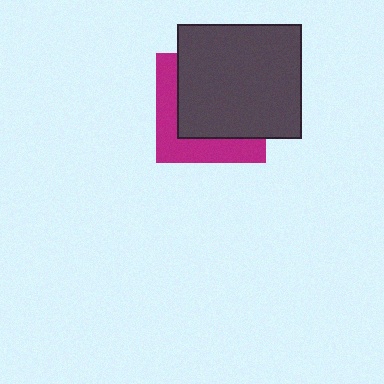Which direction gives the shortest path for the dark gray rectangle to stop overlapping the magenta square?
Moving toward the upper-right gives the shortest separation.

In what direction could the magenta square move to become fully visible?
The magenta square could move toward the lower-left. That would shift it out from behind the dark gray rectangle entirely.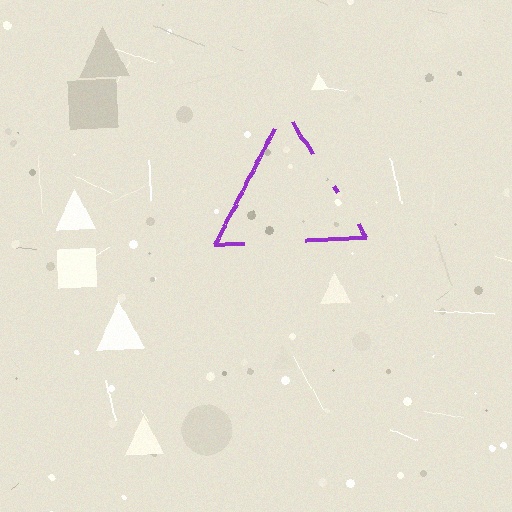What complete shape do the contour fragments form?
The contour fragments form a triangle.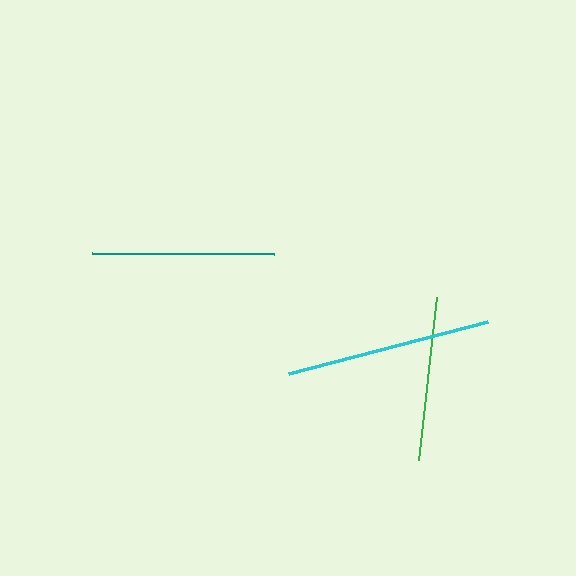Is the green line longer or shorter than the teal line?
The teal line is longer than the green line.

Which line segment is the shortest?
The green line is the shortest at approximately 164 pixels.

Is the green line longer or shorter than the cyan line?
The cyan line is longer than the green line.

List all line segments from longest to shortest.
From longest to shortest: cyan, teal, green.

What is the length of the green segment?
The green segment is approximately 164 pixels long.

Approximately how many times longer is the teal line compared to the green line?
The teal line is approximately 1.1 times the length of the green line.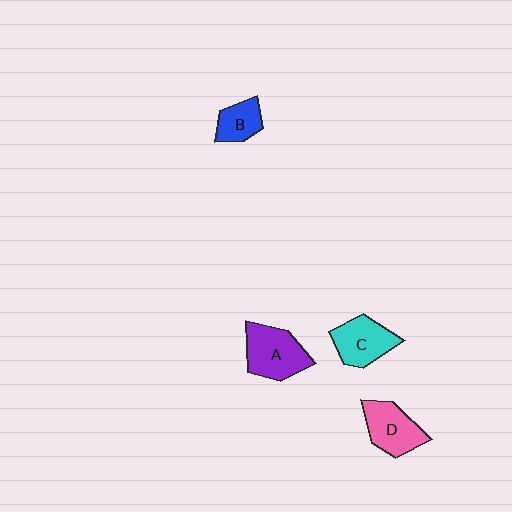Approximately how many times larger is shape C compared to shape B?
Approximately 1.5 times.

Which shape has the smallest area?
Shape B (blue).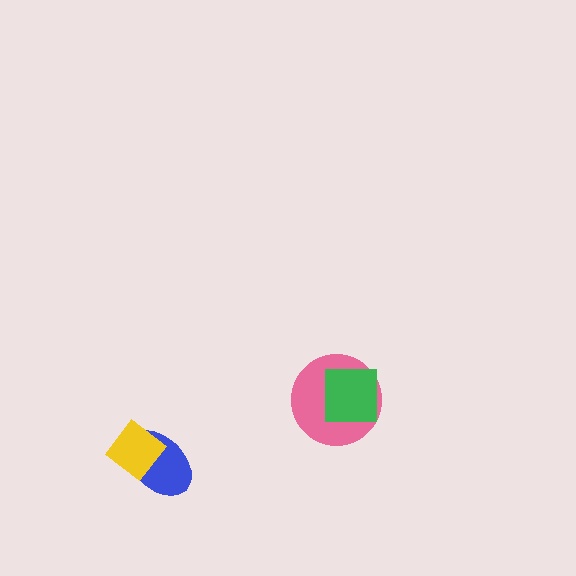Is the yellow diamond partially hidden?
No, no other shape covers it.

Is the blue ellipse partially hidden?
Yes, it is partially covered by another shape.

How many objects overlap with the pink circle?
1 object overlaps with the pink circle.